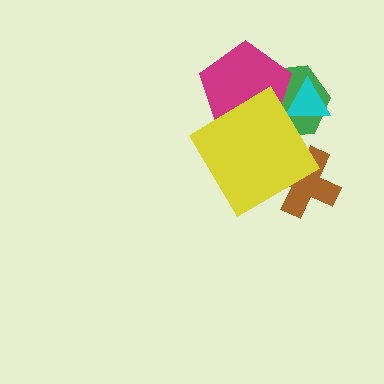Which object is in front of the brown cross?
The yellow diamond is in front of the brown cross.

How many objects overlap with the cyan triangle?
2 objects overlap with the cyan triangle.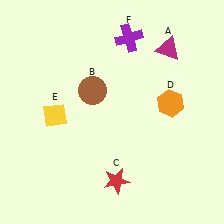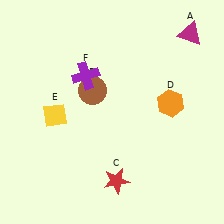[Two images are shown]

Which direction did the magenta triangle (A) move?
The magenta triangle (A) moved right.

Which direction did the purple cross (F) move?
The purple cross (F) moved left.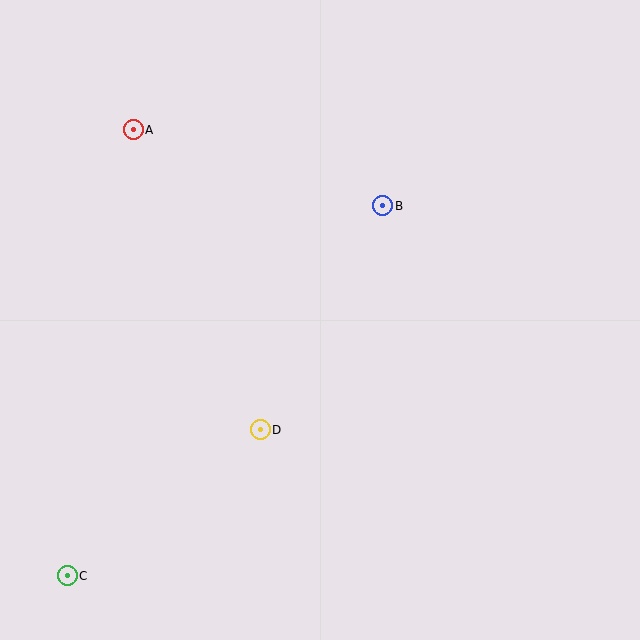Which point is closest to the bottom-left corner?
Point C is closest to the bottom-left corner.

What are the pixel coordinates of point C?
Point C is at (67, 576).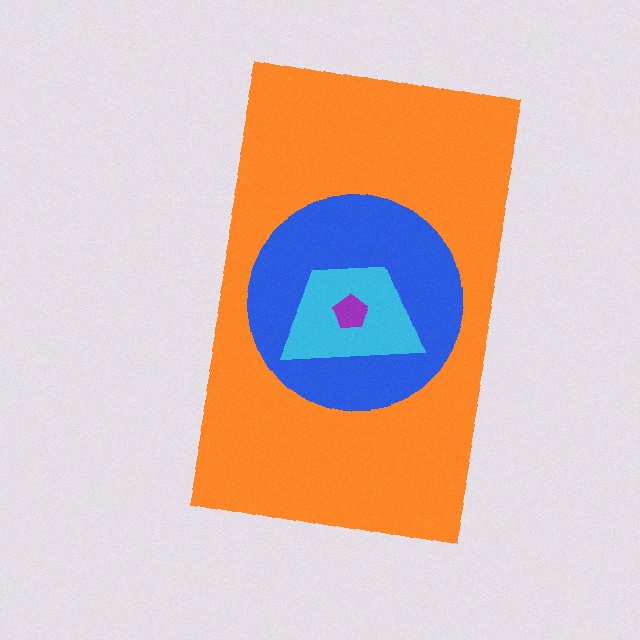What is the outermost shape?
The orange rectangle.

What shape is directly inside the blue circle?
The cyan trapezoid.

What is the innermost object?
The purple pentagon.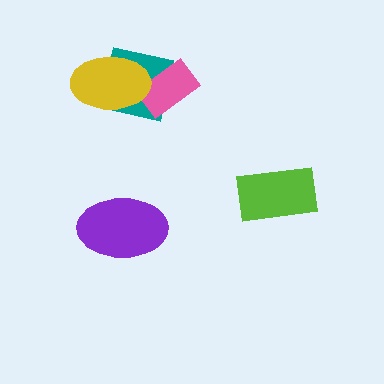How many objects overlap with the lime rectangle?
0 objects overlap with the lime rectangle.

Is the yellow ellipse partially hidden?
No, no other shape covers it.